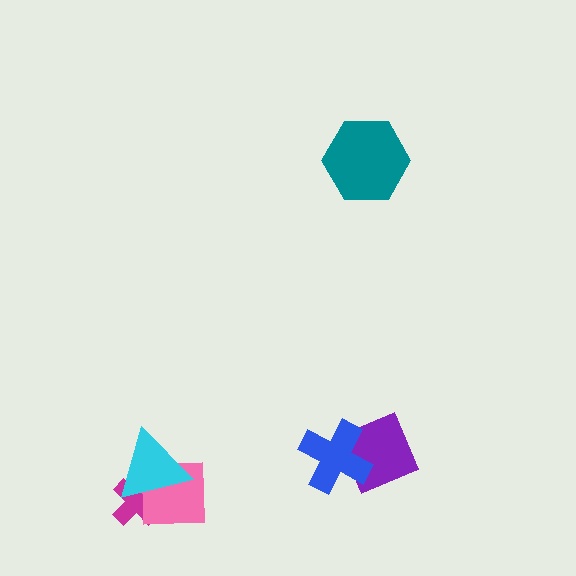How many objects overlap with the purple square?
1 object overlaps with the purple square.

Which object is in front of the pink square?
The cyan triangle is in front of the pink square.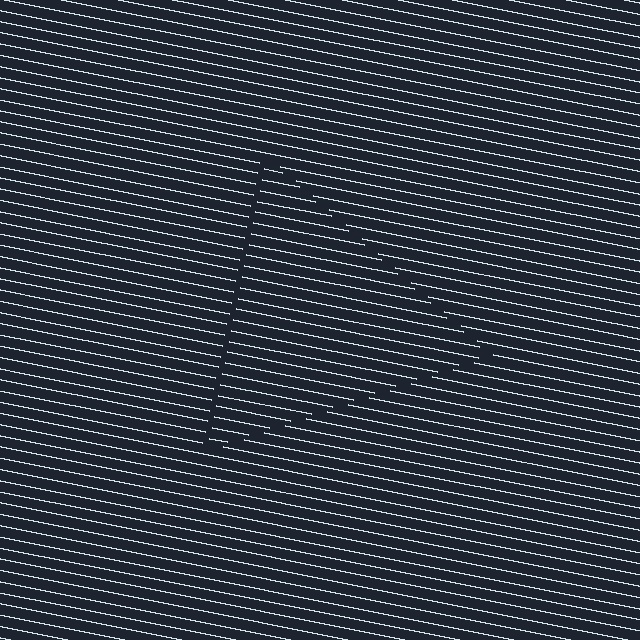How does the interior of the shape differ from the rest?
The interior of the shape contains the same grating, shifted by half a period — the contour is defined by the phase discontinuity where line-ends from the inner and outer gratings abut.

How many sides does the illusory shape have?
3 sides — the line-ends trace a triangle.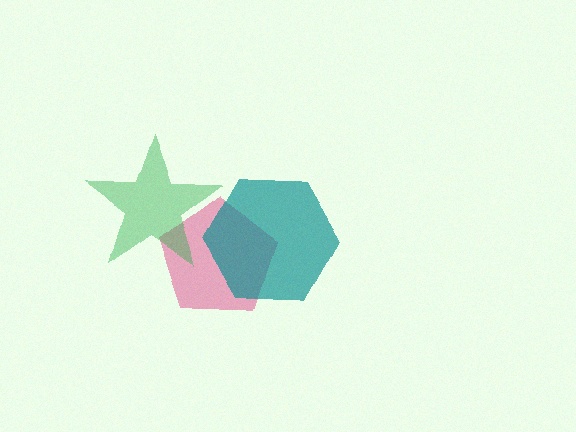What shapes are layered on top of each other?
The layered shapes are: a pink pentagon, a green star, a teal hexagon.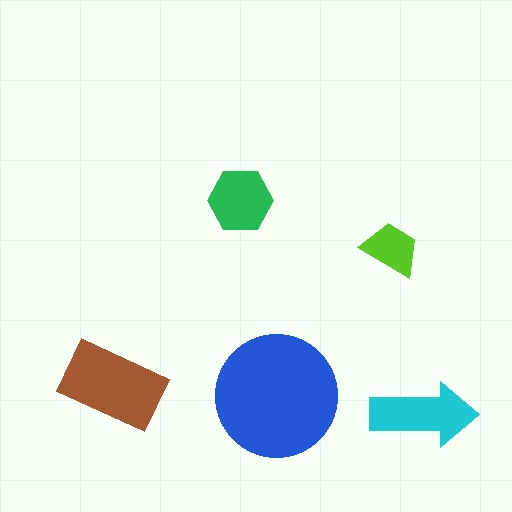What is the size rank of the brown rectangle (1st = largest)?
2nd.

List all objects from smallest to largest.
The lime trapezoid, the green hexagon, the cyan arrow, the brown rectangle, the blue circle.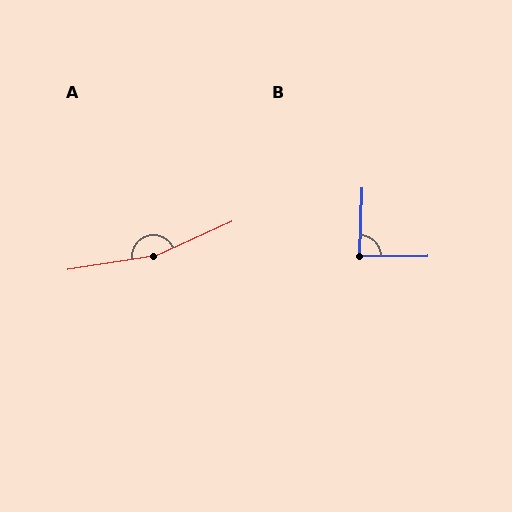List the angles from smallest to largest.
B (88°), A (165°).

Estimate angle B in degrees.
Approximately 88 degrees.